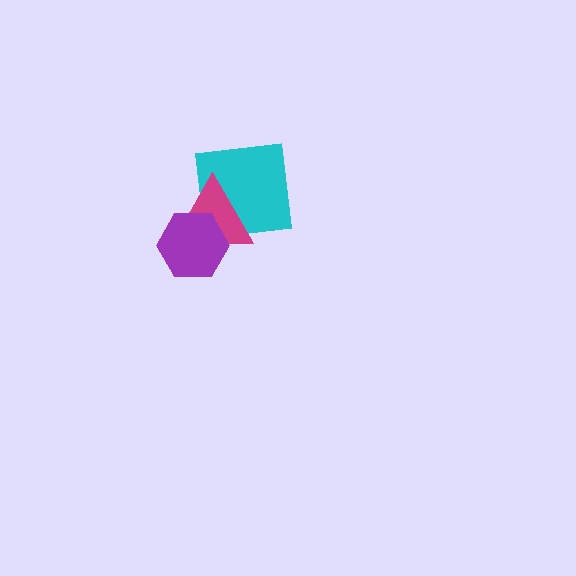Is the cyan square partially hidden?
Yes, it is partially covered by another shape.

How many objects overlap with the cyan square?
1 object overlaps with the cyan square.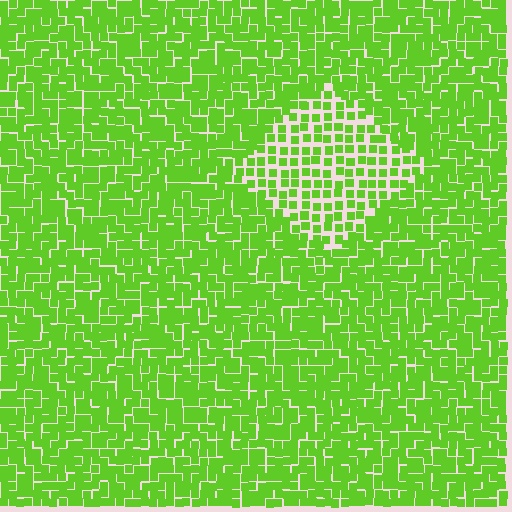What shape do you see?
I see a diamond.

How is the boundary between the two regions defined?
The boundary is defined by a change in element density (approximately 1.8x ratio). All elements are the same color, size, and shape.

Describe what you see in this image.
The image contains small lime elements arranged at two different densities. A diamond-shaped region is visible where the elements are less densely packed than the surrounding area.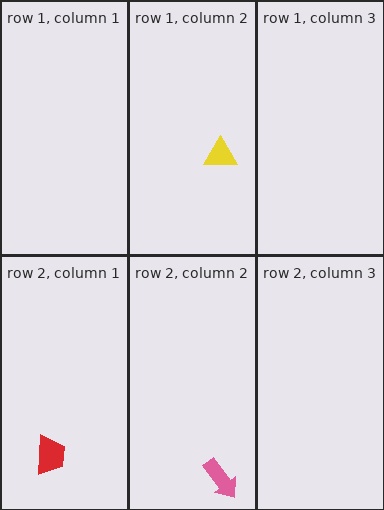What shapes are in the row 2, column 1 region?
The red trapezoid.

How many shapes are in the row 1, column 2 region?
1.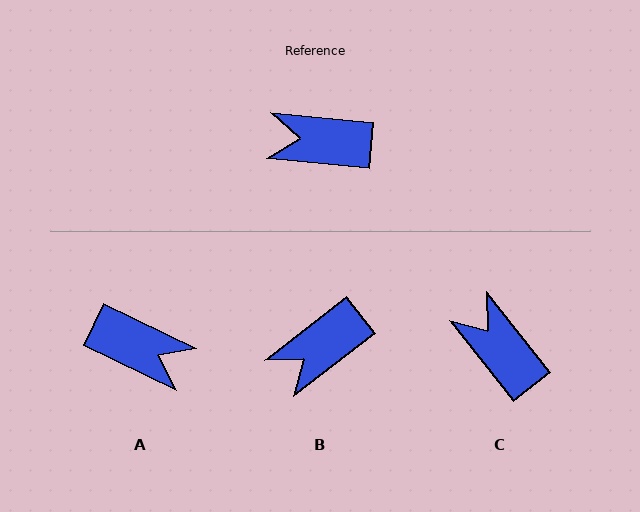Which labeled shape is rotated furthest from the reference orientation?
A, about 160 degrees away.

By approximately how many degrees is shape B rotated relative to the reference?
Approximately 43 degrees counter-clockwise.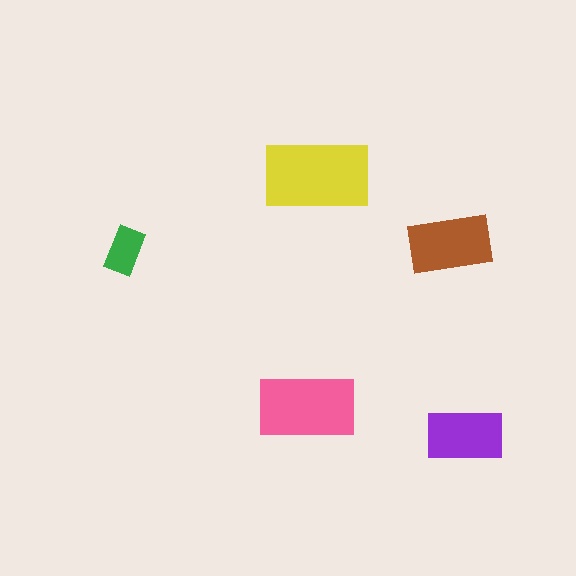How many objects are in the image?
There are 5 objects in the image.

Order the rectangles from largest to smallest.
the yellow one, the pink one, the brown one, the purple one, the green one.